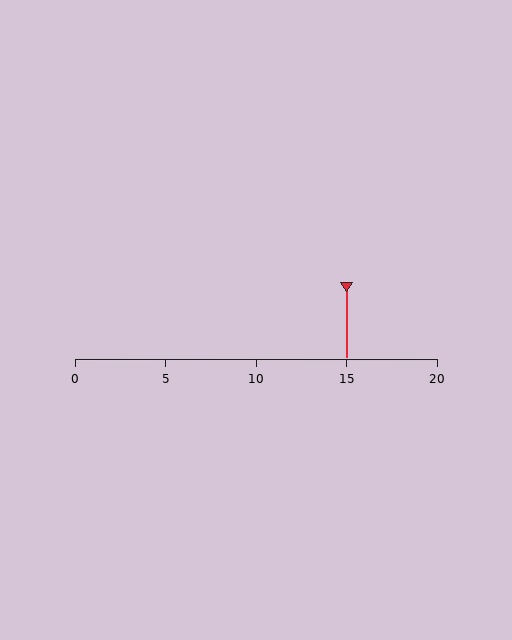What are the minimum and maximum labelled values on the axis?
The axis runs from 0 to 20.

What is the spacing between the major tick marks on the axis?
The major ticks are spaced 5 apart.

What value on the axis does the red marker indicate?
The marker indicates approximately 15.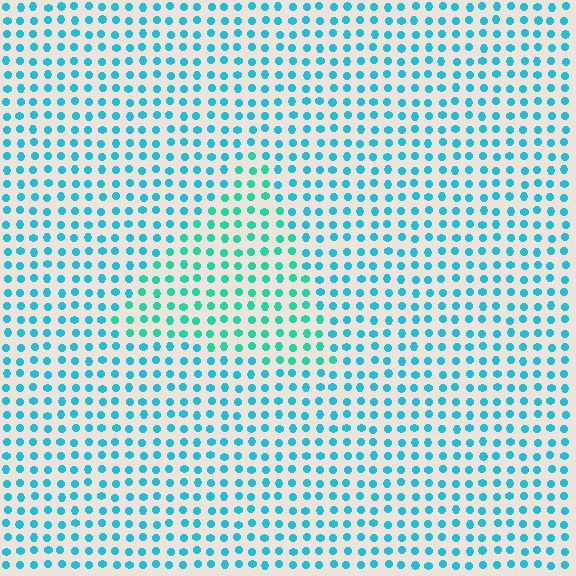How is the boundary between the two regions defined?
The boundary is defined purely by a slight shift in hue (about 25 degrees). Spacing, size, and orientation are identical on both sides.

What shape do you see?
I see a triangle.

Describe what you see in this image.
The image is filled with small cyan elements in a uniform arrangement. A triangle-shaped region is visible where the elements are tinted to a slightly different hue, forming a subtle color boundary.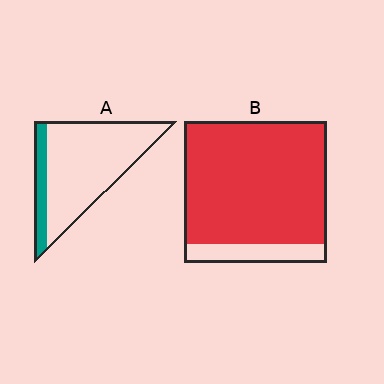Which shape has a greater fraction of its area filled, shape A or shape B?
Shape B.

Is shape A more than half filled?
No.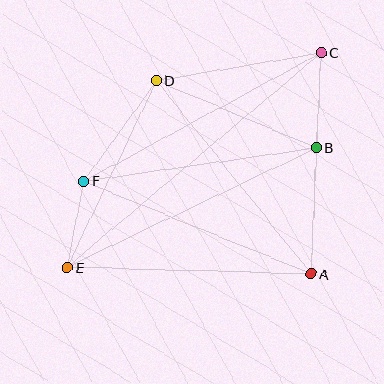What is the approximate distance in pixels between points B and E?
The distance between B and E is approximately 276 pixels.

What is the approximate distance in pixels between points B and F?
The distance between B and F is approximately 235 pixels.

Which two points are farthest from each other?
Points C and E are farthest from each other.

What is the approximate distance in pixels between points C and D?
The distance between C and D is approximately 167 pixels.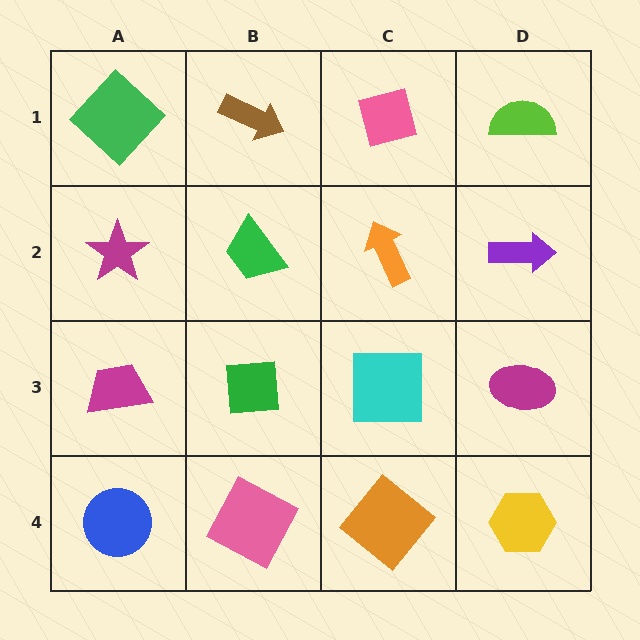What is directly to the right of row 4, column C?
A yellow hexagon.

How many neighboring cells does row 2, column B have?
4.